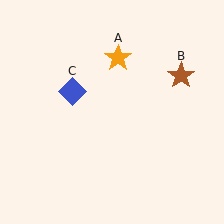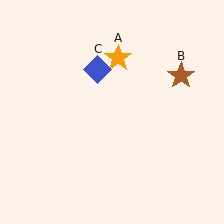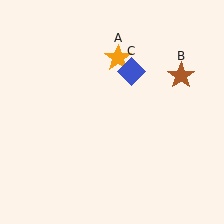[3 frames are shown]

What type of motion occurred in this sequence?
The blue diamond (object C) rotated clockwise around the center of the scene.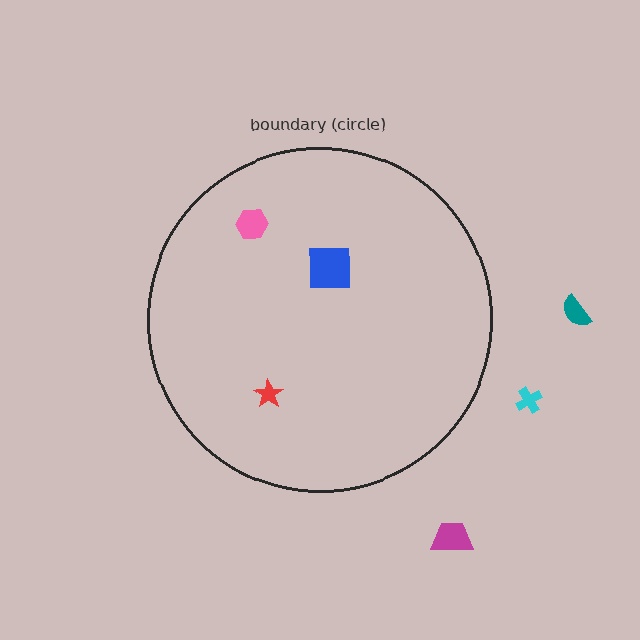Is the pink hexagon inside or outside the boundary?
Inside.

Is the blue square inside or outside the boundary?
Inside.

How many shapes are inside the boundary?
3 inside, 3 outside.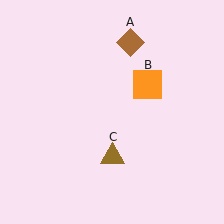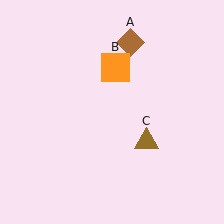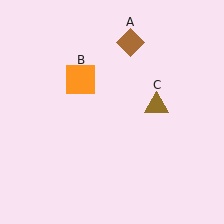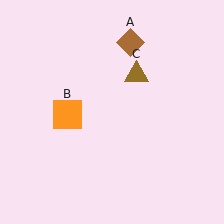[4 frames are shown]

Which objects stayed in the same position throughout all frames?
Brown diamond (object A) remained stationary.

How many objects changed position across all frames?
2 objects changed position: orange square (object B), brown triangle (object C).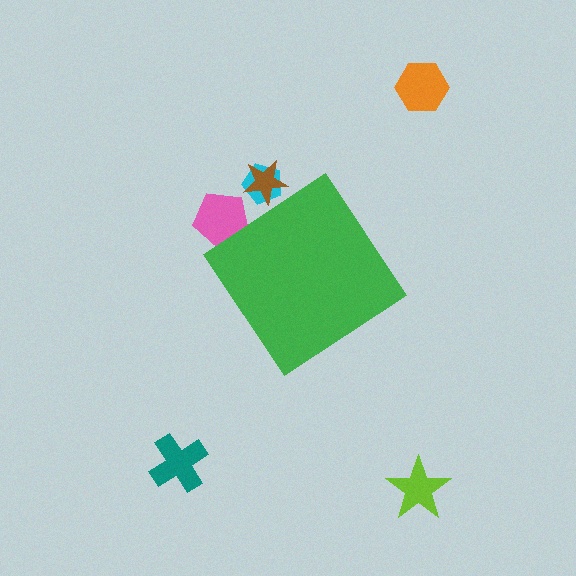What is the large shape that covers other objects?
A green diamond.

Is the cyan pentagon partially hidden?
Yes, the cyan pentagon is partially hidden behind the green diamond.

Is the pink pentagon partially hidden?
Yes, the pink pentagon is partially hidden behind the green diamond.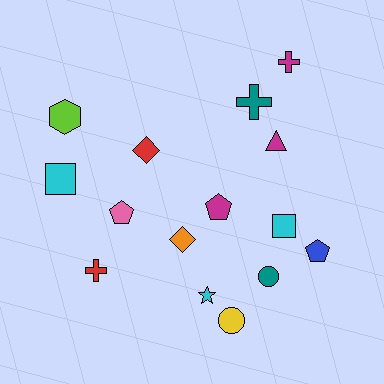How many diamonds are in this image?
There are 2 diamonds.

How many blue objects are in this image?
There is 1 blue object.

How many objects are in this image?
There are 15 objects.